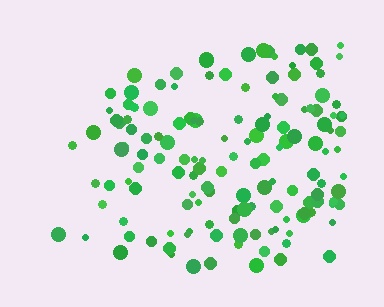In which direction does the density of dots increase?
From left to right, with the right side densest.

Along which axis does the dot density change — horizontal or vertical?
Horizontal.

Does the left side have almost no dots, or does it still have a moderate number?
Still a moderate number, just noticeably fewer than the right.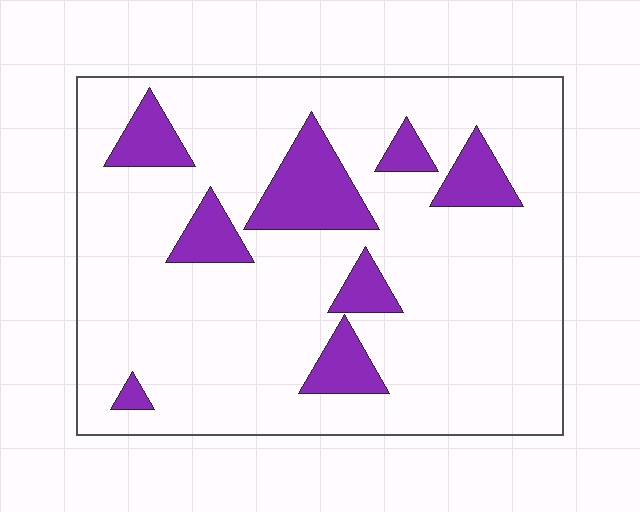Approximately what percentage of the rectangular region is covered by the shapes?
Approximately 15%.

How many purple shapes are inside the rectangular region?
8.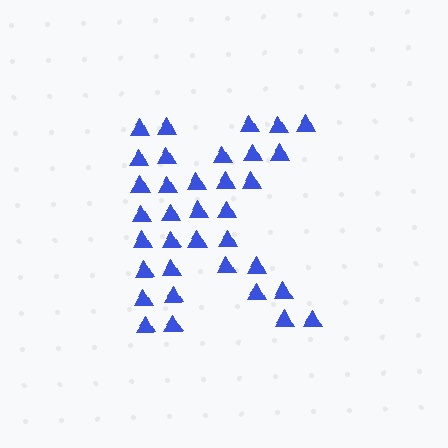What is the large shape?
The large shape is the letter K.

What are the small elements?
The small elements are triangles.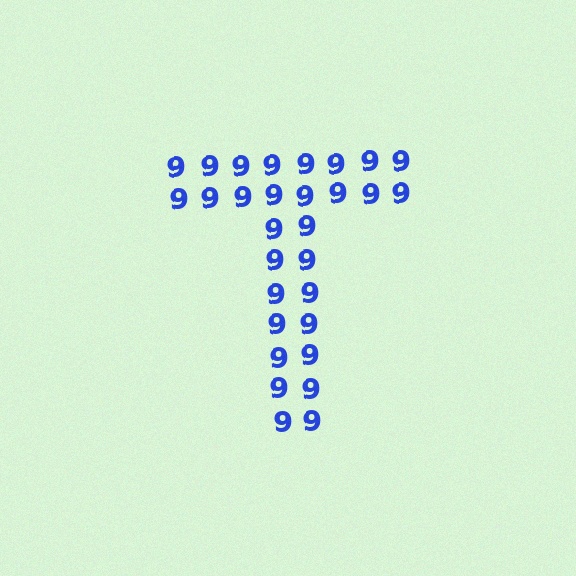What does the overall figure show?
The overall figure shows the letter T.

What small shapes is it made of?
It is made of small digit 9's.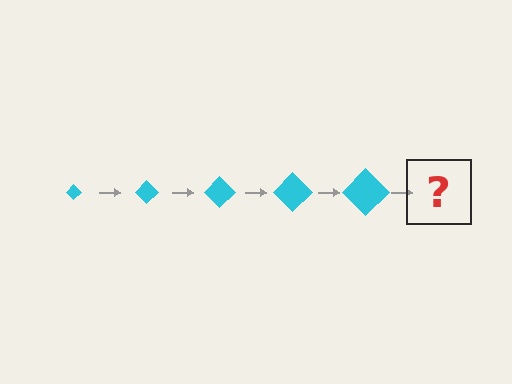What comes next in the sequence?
The next element should be a cyan diamond, larger than the previous one.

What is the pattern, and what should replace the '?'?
The pattern is that the diamond gets progressively larger each step. The '?' should be a cyan diamond, larger than the previous one.